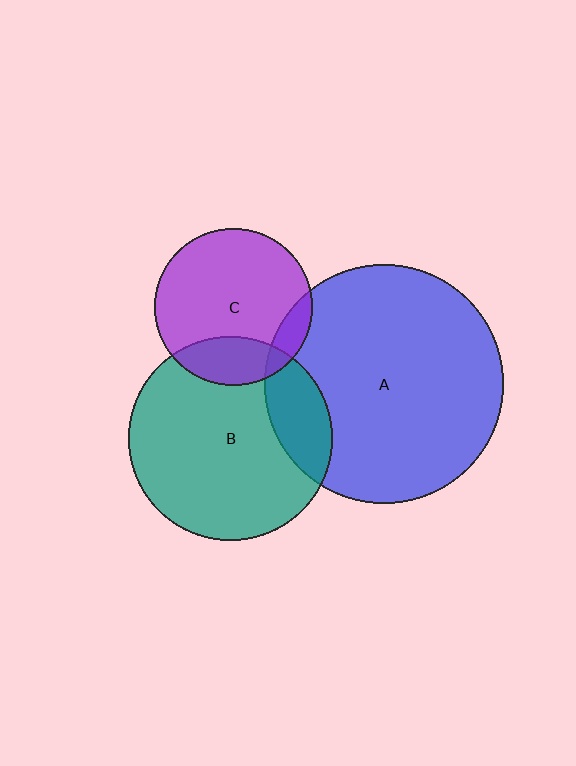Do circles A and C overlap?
Yes.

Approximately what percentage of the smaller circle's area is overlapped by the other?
Approximately 10%.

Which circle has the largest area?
Circle A (blue).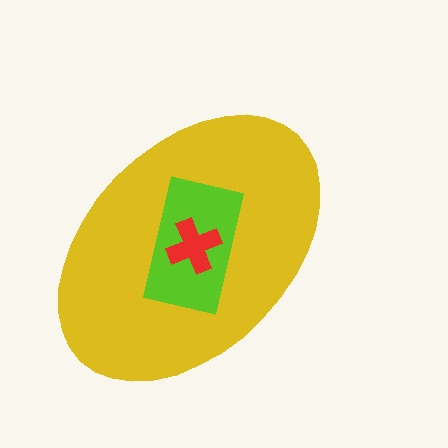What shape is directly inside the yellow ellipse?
The lime rectangle.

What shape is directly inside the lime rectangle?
The red cross.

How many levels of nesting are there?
3.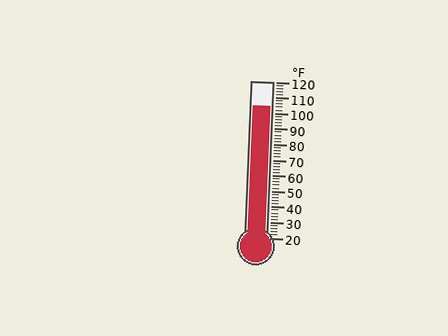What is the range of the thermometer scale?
The thermometer scale ranges from 20°F to 120°F.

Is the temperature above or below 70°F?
The temperature is above 70°F.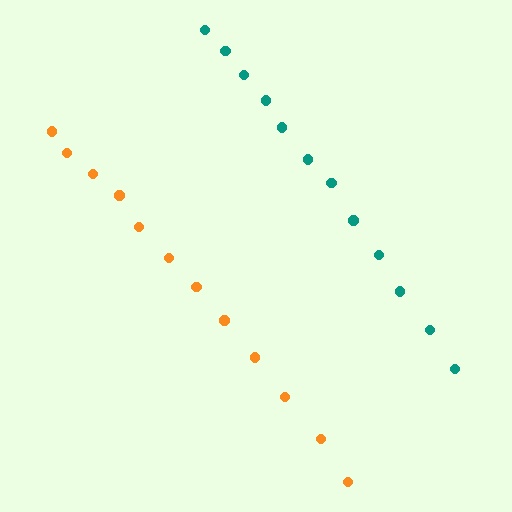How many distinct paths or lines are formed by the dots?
There are 2 distinct paths.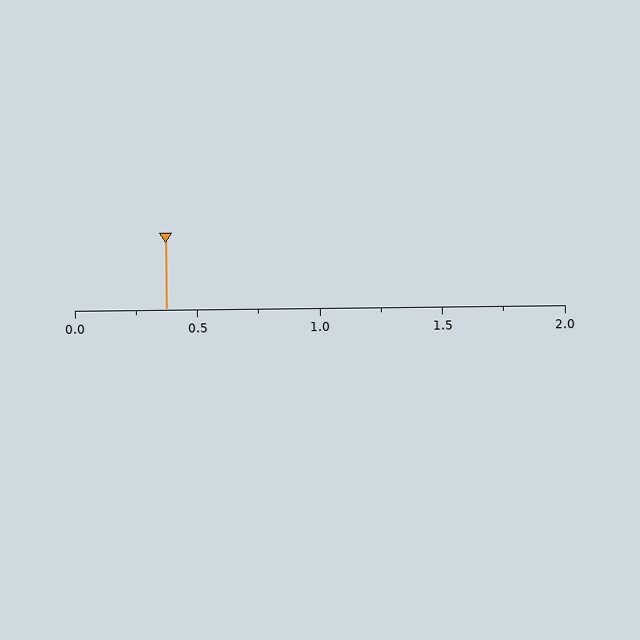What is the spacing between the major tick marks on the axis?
The major ticks are spaced 0.5 apart.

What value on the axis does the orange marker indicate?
The marker indicates approximately 0.38.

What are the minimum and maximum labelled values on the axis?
The axis runs from 0.0 to 2.0.